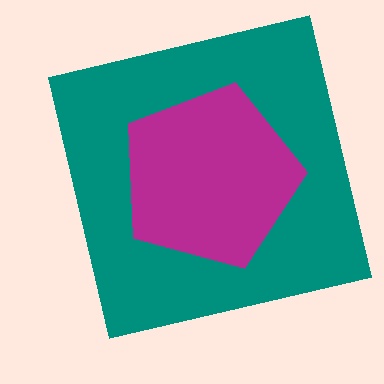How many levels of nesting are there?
2.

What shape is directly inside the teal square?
The magenta pentagon.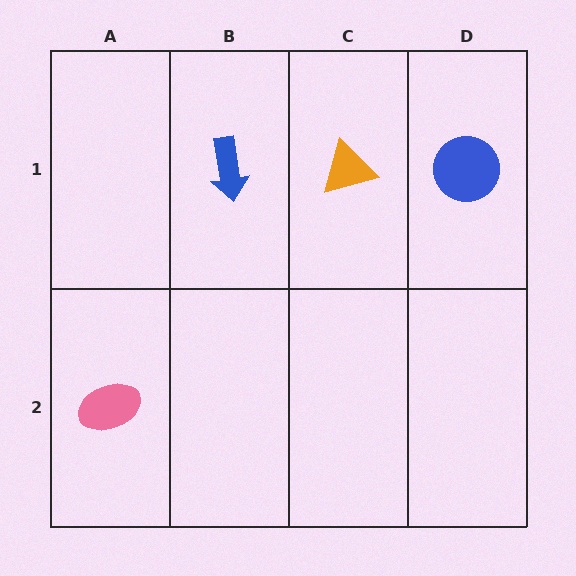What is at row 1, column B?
A blue arrow.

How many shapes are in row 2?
1 shape.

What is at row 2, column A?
A pink ellipse.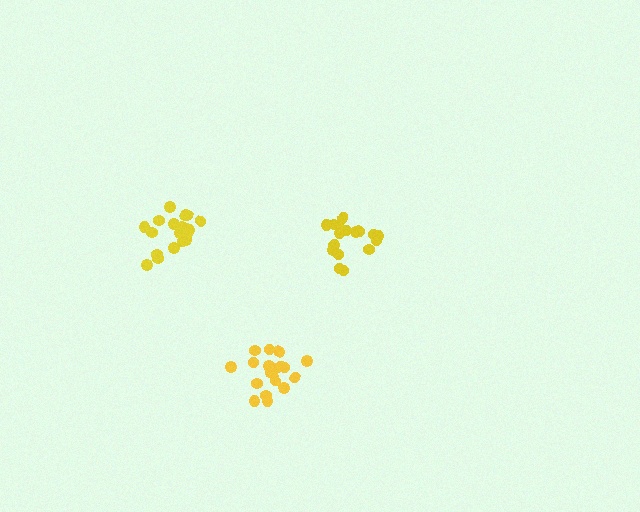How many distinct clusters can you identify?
There are 3 distinct clusters.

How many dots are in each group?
Group 1: 18 dots, Group 2: 19 dots, Group 3: 19 dots (56 total).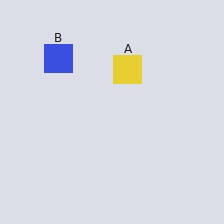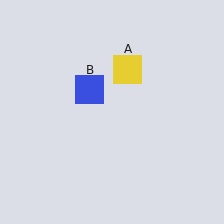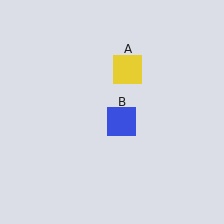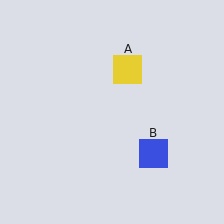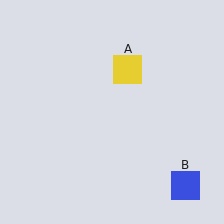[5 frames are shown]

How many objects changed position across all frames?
1 object changed position: blue square (object B).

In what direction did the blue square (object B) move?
The blue square (object B) moved down and to the right.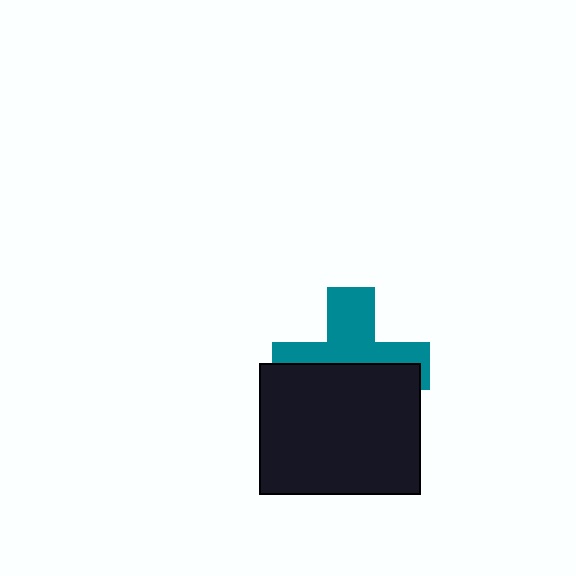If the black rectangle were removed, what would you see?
You would see the complete teal cross.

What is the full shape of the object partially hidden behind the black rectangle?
The partially hidden object is a teal cross.